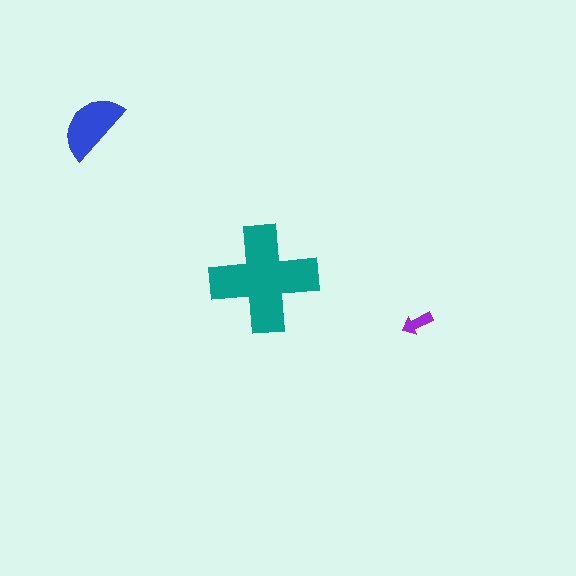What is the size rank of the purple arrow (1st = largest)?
3rd.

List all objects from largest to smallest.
The teal cross, the blue semicircle, the purple arrow.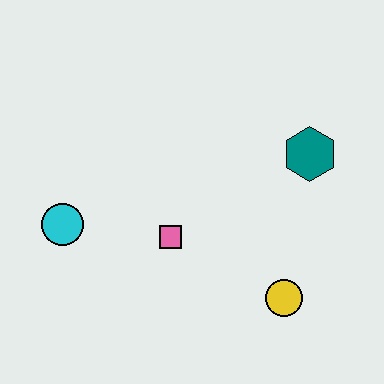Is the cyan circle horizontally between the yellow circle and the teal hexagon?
No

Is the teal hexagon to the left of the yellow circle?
No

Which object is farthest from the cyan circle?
The teal hexagon is farthest from the cyan circle.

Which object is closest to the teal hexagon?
The yellow circle is closest to the teal hexagon.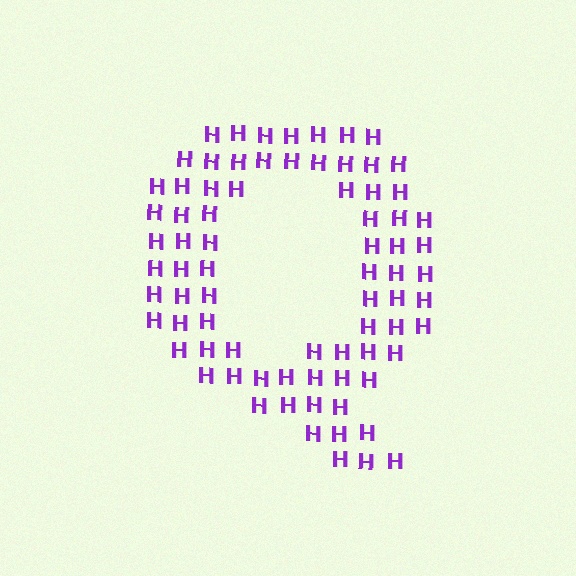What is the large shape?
The large shape is the letter Q.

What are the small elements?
The small elements are letter H's.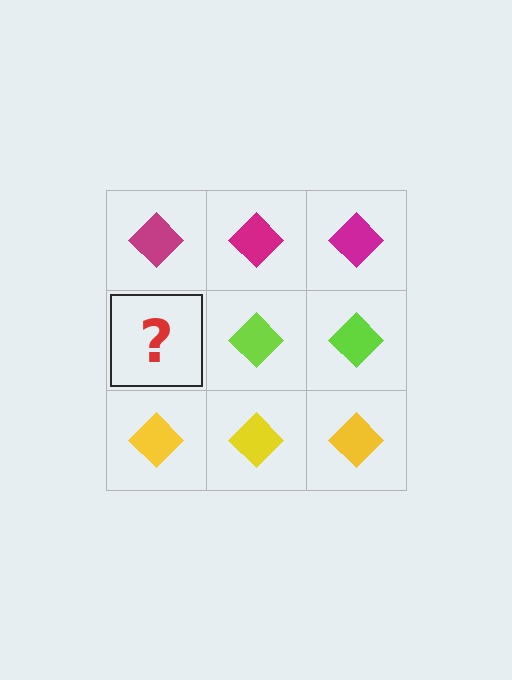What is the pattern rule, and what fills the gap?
The rule is that each row has a consistent color. The gap should be filled with a lime diamond.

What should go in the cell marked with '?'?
The missing cell should contain a lime diamond.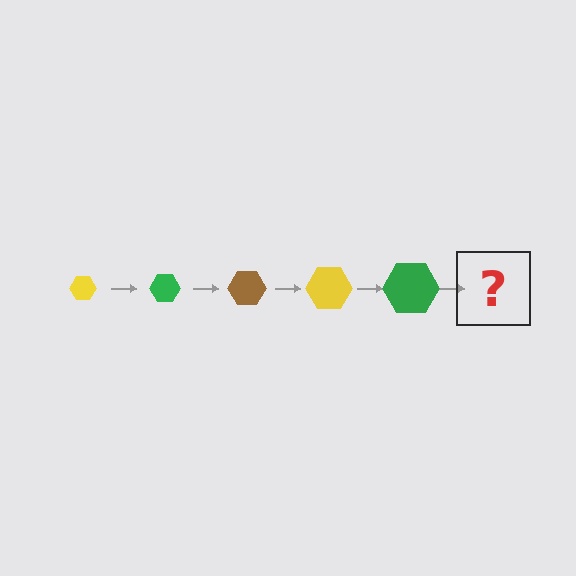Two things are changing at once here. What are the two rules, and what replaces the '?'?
The two rules are that the hexagon grows larger each step and the color cycles through yellow, green, and brown. The '?' should be a brown hexagon, larger than the previous one.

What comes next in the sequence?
The next element should be a brown hexagon, larger than the previous one.